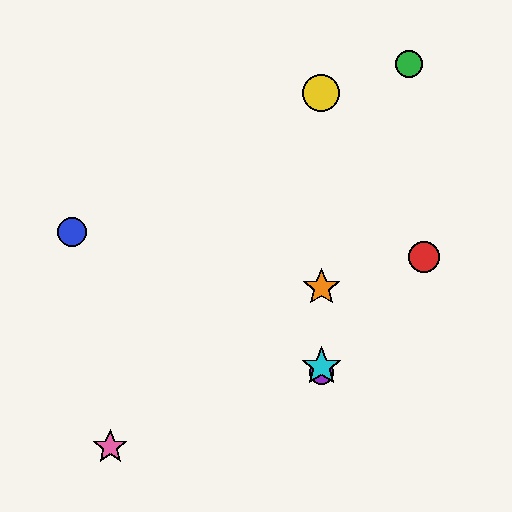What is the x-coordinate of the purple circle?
The purple circle is at x≈321.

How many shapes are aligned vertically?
4 shapes (the yellow circle, the purple circle, the orange star, the cyan star) are aligned vertically.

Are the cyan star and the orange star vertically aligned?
Yes, both are at x≈321.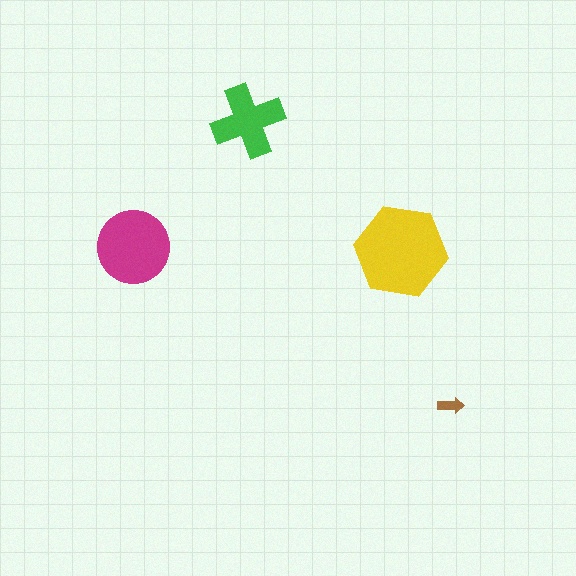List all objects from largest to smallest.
The yellow hexagon, the magenta circle, the green cross, the brown arrow.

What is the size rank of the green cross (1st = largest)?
3rd.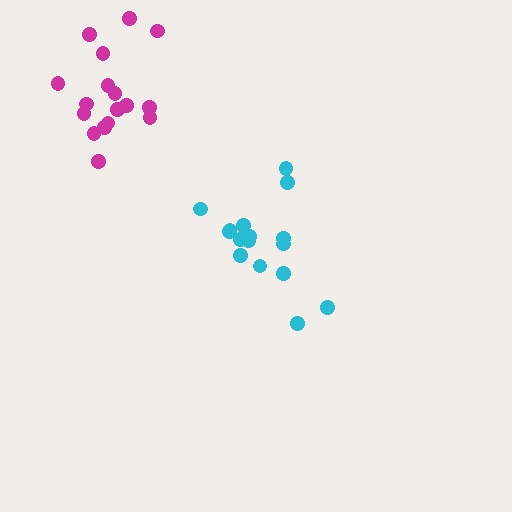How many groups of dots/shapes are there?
There are 2 groups.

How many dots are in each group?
Group 1: 17 dots, Group 2: 16 dots (33 total).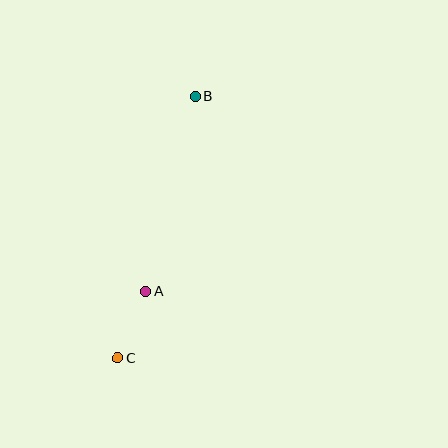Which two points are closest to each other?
Points A and C are closest to each other.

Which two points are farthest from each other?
Points B and C are farthest from each other.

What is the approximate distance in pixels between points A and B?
The distance between A and B is approximately 201 pixels.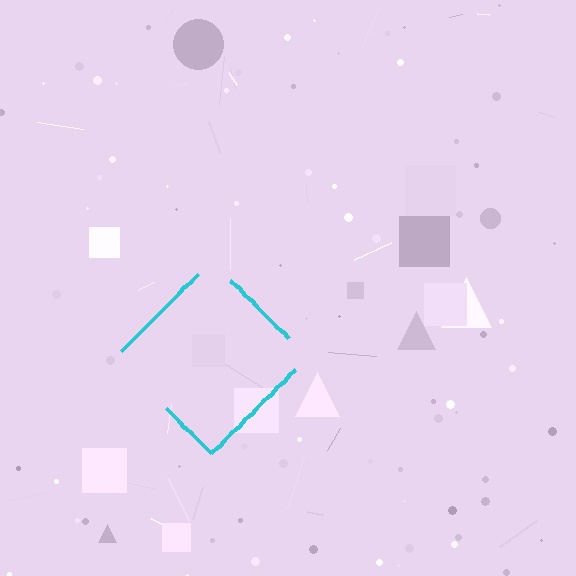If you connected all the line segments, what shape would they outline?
They would outline a diamond.